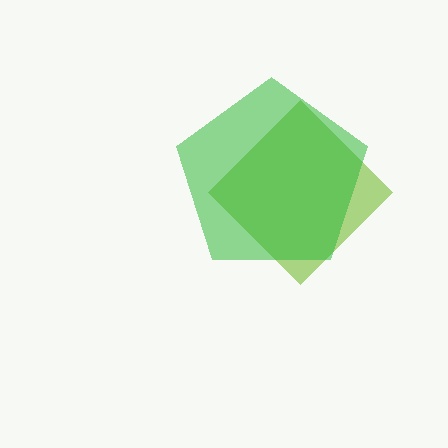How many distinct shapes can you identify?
There are 2 distinct shapes: a lime diamond, a green pentagon.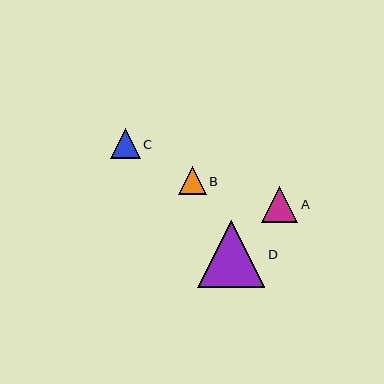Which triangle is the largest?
Triangle D is the largest with a size of approximately 67 pixels.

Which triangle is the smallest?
Triangle B is the smallest with a size of approximately 28 pixels.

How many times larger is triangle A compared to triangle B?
Triangle A is approximately 1.3 times the size of triangle B.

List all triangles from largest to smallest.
From largest to smallest: D, A, C, B.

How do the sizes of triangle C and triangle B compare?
Triangle C and triangle B are approximately the same size.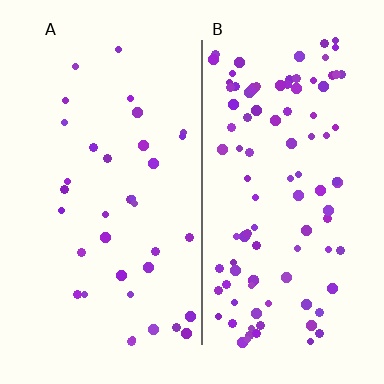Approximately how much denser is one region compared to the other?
Approximately 2.9× — region B over region A.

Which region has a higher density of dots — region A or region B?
B (the right).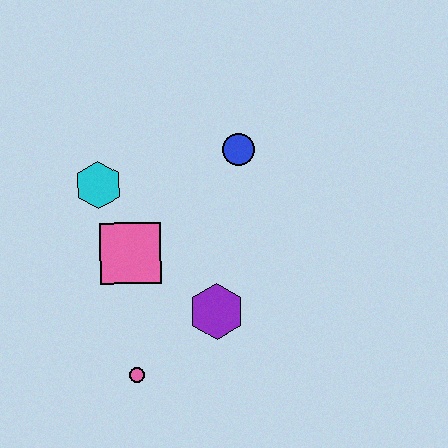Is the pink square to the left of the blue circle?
Yes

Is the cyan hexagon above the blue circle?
No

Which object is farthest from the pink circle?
The blue circle is farthest from the pink circle.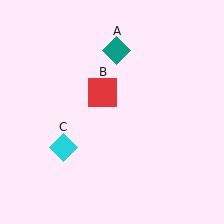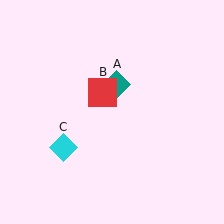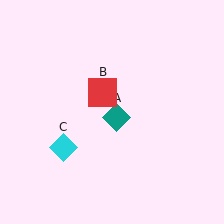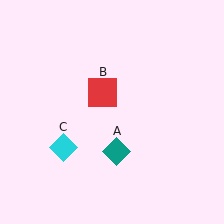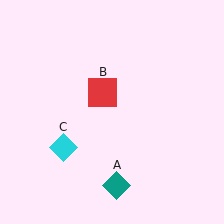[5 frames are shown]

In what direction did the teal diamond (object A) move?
The teal diamond (object A) moved down.